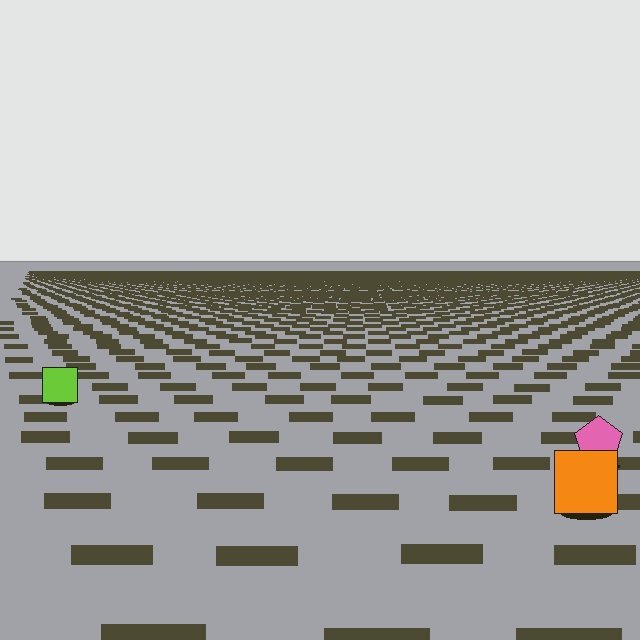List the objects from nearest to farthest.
From nearest to farthest: the orange square, the pink pentagon, the lime square.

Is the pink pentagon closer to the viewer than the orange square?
No. The orange square is closer — you can tell from the texture gradient: the ground texture is coarser near it.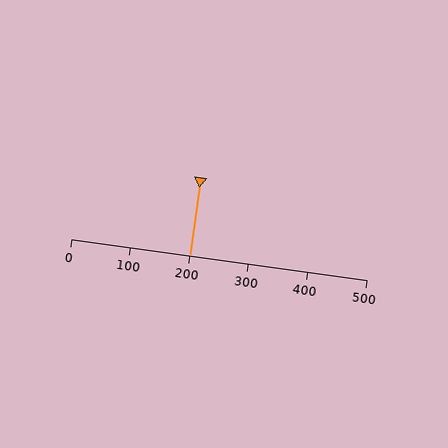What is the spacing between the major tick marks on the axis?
The major ticks are spaced 100 apart.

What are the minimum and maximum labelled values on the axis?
The axis runs from 0 to 500.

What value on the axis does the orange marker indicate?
The marker indicates approximately 200.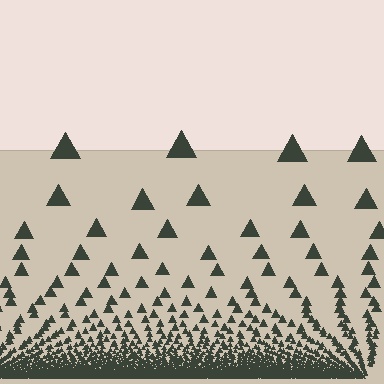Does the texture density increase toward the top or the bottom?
Density increases toward the bottom.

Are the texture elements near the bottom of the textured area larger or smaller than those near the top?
Smaller. The gradient is inverted — elements near the bottom are smaller and denser.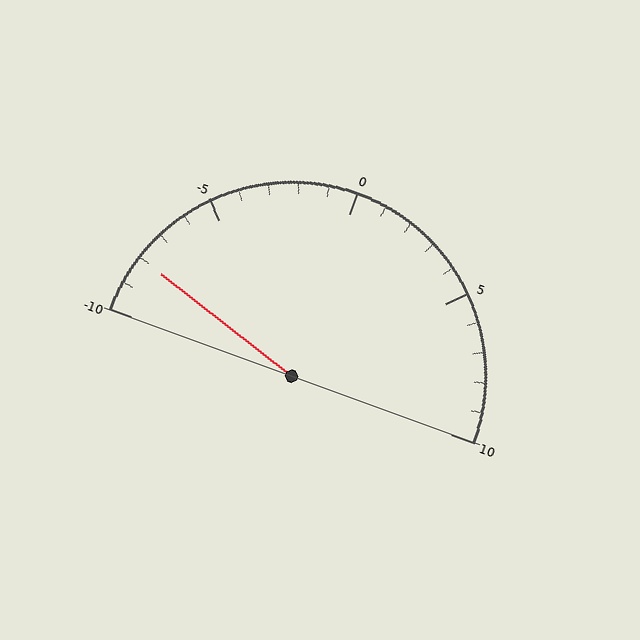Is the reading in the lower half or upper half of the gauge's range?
The reading is in the lower half of the range (-10 to 10).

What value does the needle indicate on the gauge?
The needle indicates approximately -8.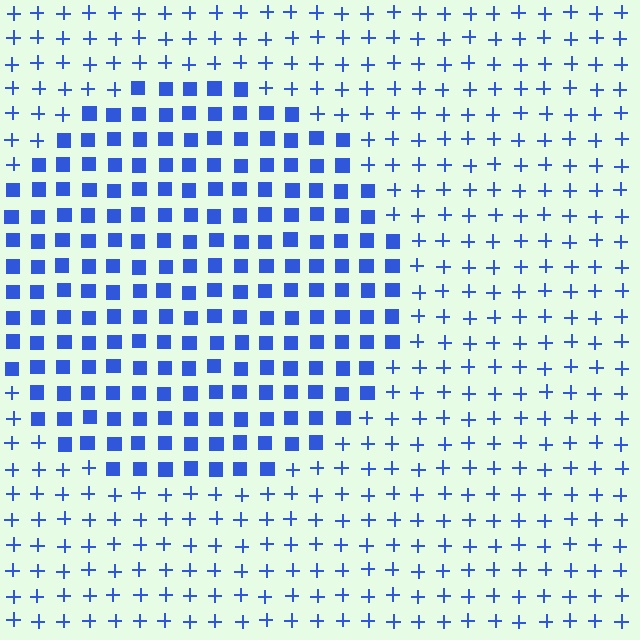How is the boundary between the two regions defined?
The boundary is defined by a change in element shape: squares inside vs. plus signs outside. All elements share the same color and spacing.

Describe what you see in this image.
The image is filled with small blue elements arranged in a uniform grid. A circle-shaped region contains squares, while the surrounding area contains plus signs. The boundary is defined purely by the change in element shape.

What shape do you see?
I see a circle.